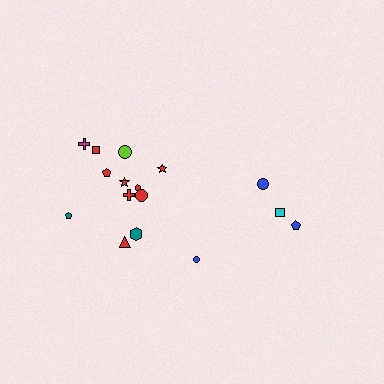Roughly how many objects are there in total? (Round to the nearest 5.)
Roughly 15 objects in total.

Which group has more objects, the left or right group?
The left group.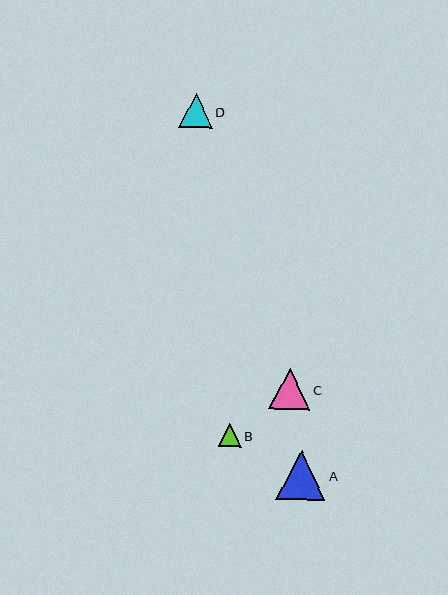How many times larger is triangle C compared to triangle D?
Triangle C is approximately 1.2 times the size of triangle D.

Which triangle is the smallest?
Triangle B is the smallest with a size of approximately 23 pixels.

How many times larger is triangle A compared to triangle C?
Triangle A is approximately 1.2 times the size of triangle C.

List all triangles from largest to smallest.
From largest to smallest: A, C, D, B.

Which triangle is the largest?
Triangle A is the largest with a size of approximately 49 pixels.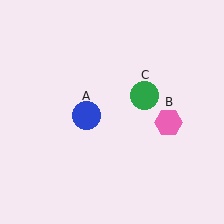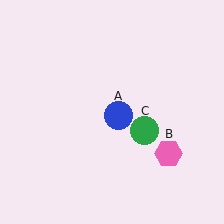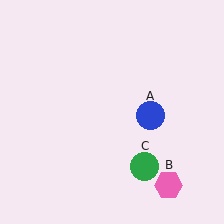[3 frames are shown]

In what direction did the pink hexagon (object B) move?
The pink hexagon (object B) moved down.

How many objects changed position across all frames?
3 objects changed position: blue circle (object A), pink hexagon (object B), green circle (object C).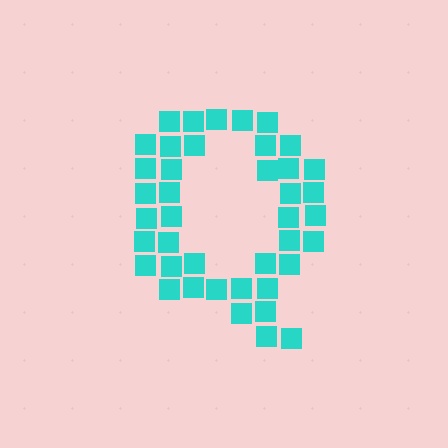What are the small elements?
The small elements are squares.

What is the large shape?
The large shape is the letter Q.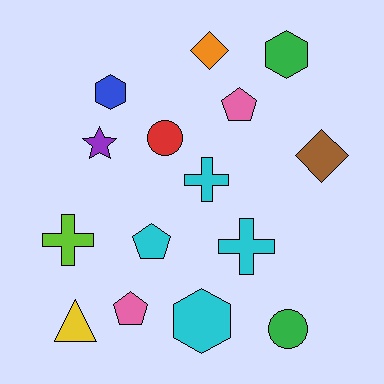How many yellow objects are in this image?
There is 1 yellow object.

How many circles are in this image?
There are 2 circles.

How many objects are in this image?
There are 15 objects.